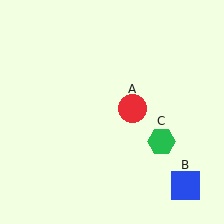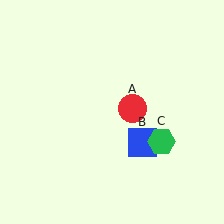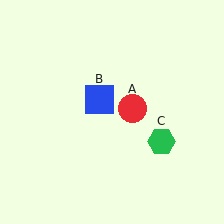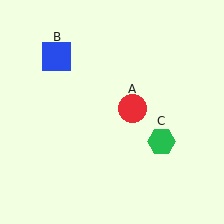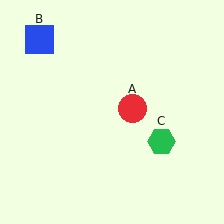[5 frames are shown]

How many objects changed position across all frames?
1 object changed position: blue square (object B).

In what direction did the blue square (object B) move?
The blue square (object B) moved up and to the left.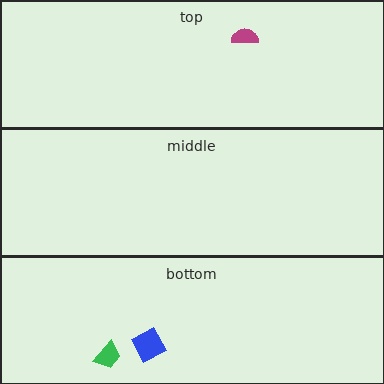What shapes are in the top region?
The magenta semicircle.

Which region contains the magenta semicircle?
The top region.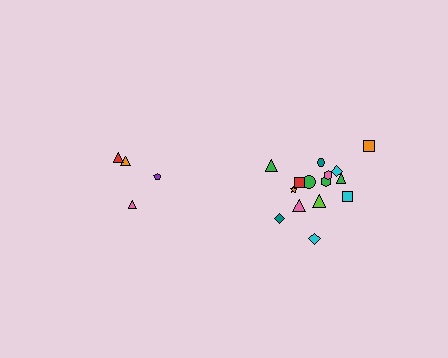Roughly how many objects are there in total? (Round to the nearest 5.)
Roughly 20 objects in total.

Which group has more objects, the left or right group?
The right group.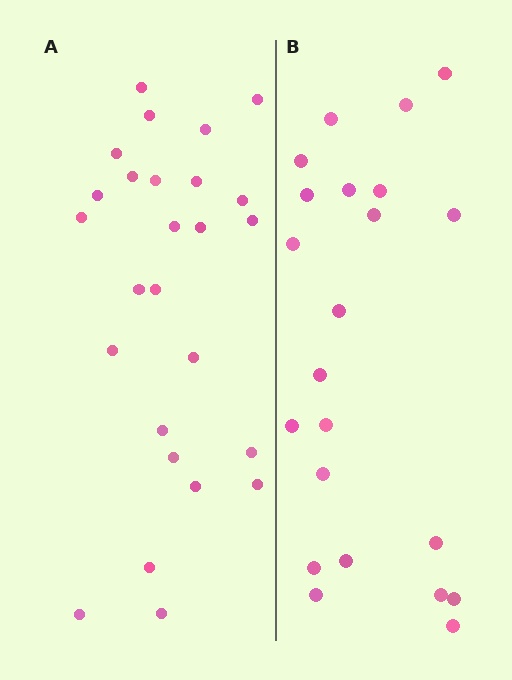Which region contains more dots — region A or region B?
Region A (the left region) has more dots.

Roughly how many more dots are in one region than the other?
Region A has about 4 more dots than region B.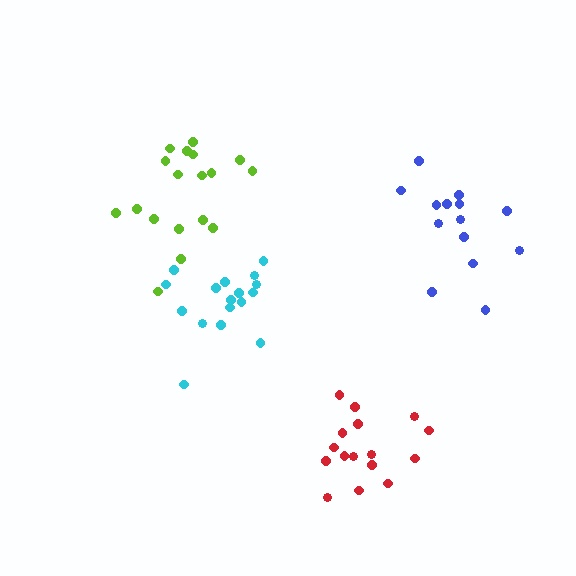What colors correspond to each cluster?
The clusters are colored: red, lime, blue, cyan.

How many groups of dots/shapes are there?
There are 4 groups.